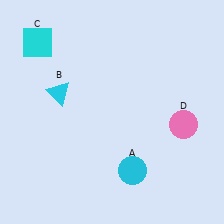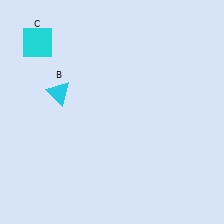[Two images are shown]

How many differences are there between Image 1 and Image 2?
There are 2 differences between the two images.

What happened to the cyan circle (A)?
The cyan circle (A) was removed in Image 2. It was in the bottom-right area of Image 1.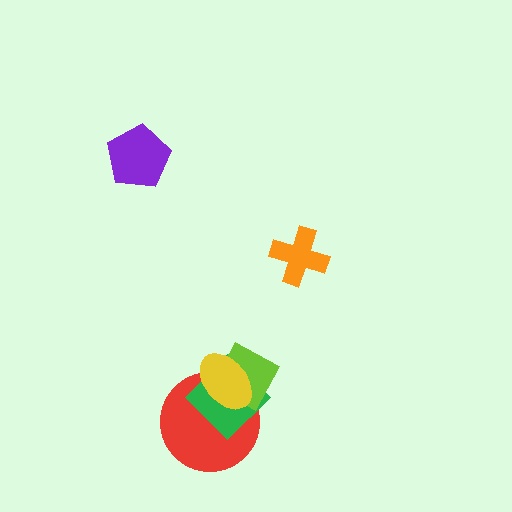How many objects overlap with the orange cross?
0 objects overlap with the orange cross.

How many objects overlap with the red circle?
3 objects overlap with the red circle.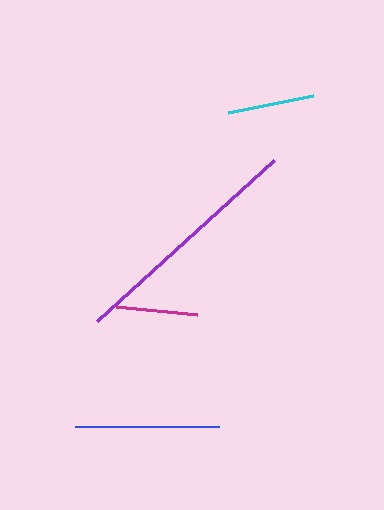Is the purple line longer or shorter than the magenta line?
The purple line is longer than the magenta line.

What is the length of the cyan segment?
The cyan segment is approximately 87 pixels long.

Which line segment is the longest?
The purple line is the longest at approximately 239 pixels.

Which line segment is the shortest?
The magenta line is the shortest at approximately 81 pixels.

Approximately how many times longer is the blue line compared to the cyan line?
The blue line is approximately 1.7 times the length of the cyan line.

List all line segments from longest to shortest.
From longest to shortest: purple, blue, cyan, magenta.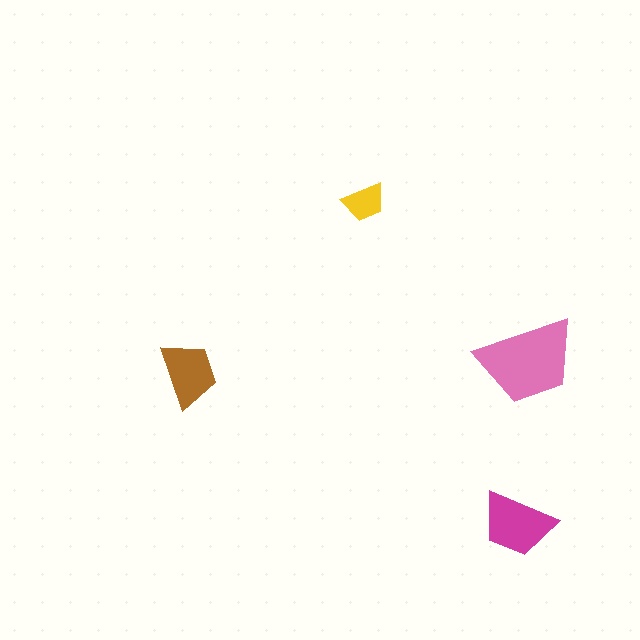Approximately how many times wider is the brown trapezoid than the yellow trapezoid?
About 1.5 times wider.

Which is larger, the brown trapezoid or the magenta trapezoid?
The magenta one.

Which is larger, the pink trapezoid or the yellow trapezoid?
The pink one.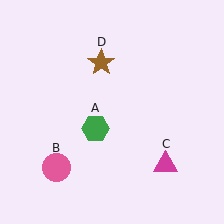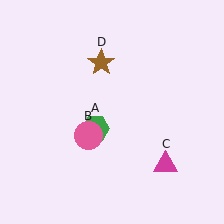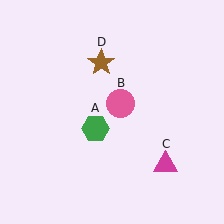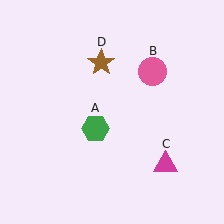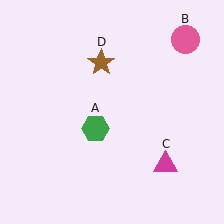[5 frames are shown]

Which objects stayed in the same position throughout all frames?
Green hexagon (object A) and magenta triangle (object C) and brown star (object D) remained stationary.